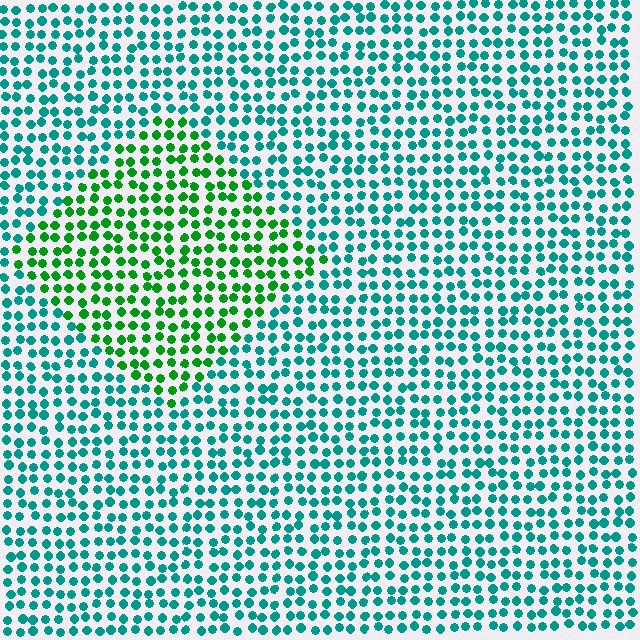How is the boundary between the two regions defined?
The boundary is defined purely by a slight shift in hue (about 46 degrees). Spacing, size, and orientation are identical on both sides.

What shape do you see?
I see a diamond.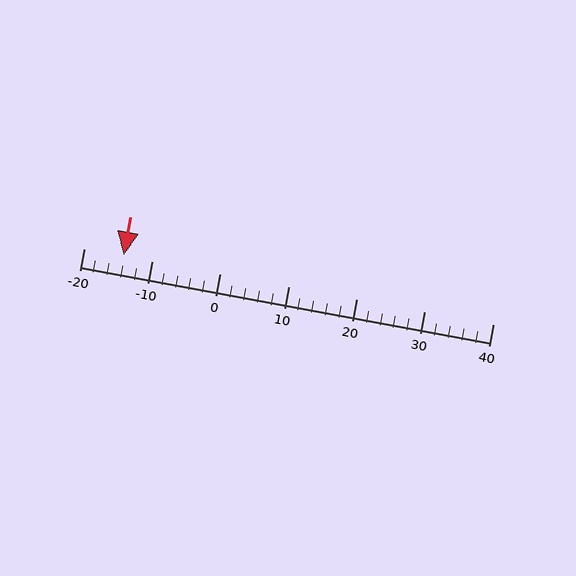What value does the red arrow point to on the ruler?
The red arrow points to approximately -14.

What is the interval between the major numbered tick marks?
The major tick marks are spaced 10 units apart.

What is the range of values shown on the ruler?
The ruler shows values from -20 to 40.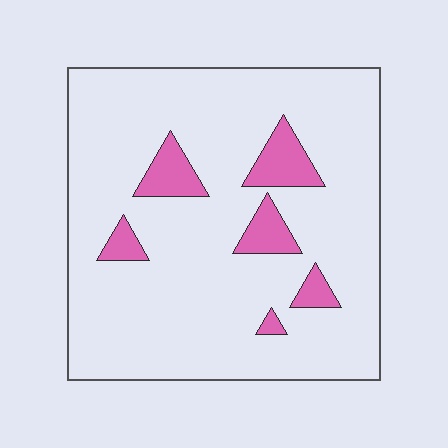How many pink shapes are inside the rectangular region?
6.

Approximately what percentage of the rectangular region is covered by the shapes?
Approximately 10%.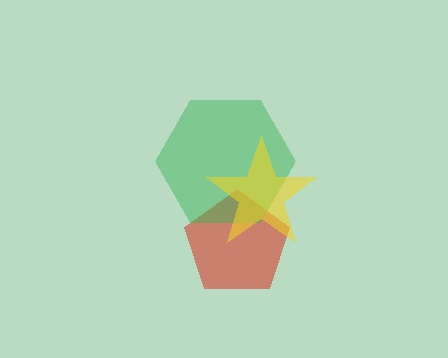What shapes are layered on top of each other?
The layered shapes are: a red pentagon, a green hexagon, a yellow star.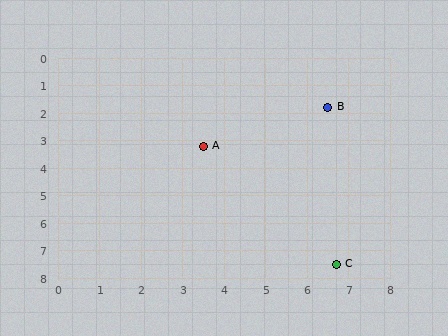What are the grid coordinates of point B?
Point B is at approximately (6.5, 1.8).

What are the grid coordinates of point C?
Point C is at approximately (6.7, 7.5).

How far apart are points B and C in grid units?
Points B and C are about 5.7 grid units apart.